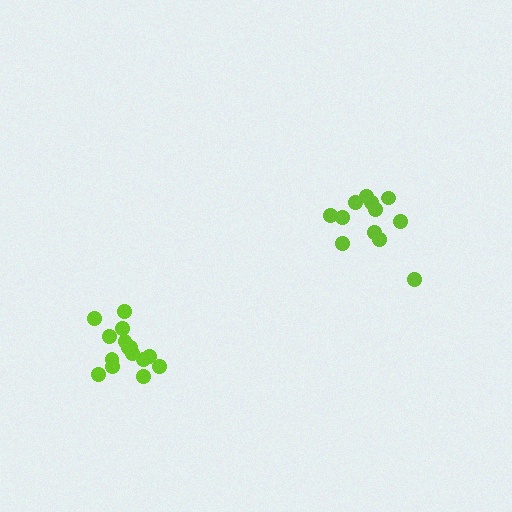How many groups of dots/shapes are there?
There are 2 groups.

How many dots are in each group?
Group 1: 15 dots, Group 2: 12 dots (27 total).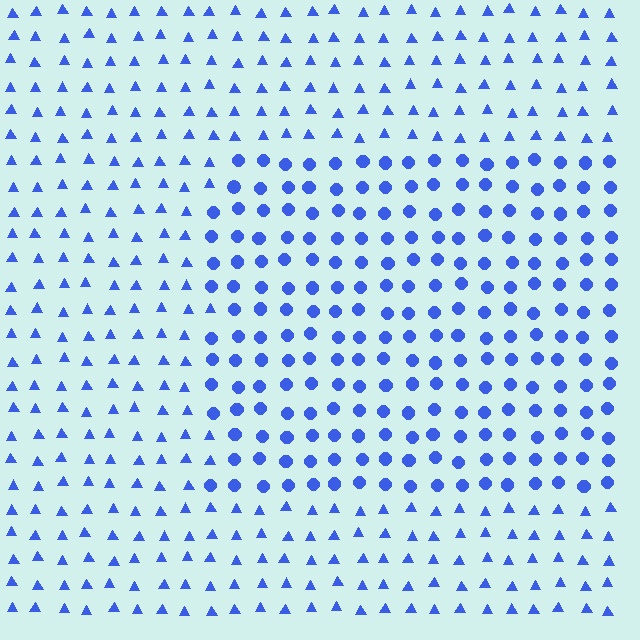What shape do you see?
I see a rectangle.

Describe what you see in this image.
The image is filled with small blue elements arranged in a uniform grid. A rectangle-shaped region contains circles, while the surrounding area contains triangles. The boundary is defined purely by the change in element shape.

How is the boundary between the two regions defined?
The boundary is defined by a change in element shape: circles inside vs. triangles outside. All elements share the same color and spacing.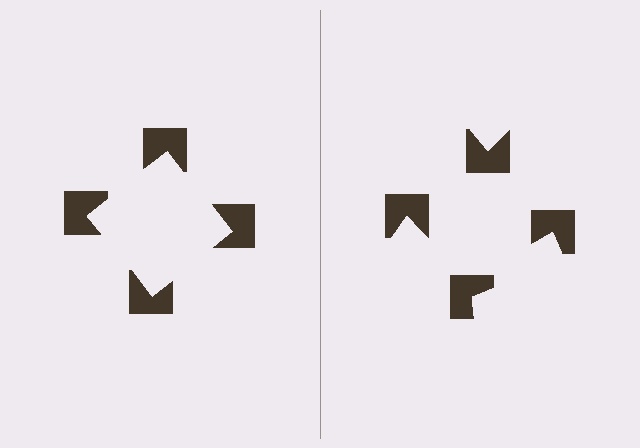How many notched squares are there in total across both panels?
8 — 4 on each side.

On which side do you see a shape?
An illusory square appears on the left side. On the right side the wedge cuts are rotated, so no coherent shape forms.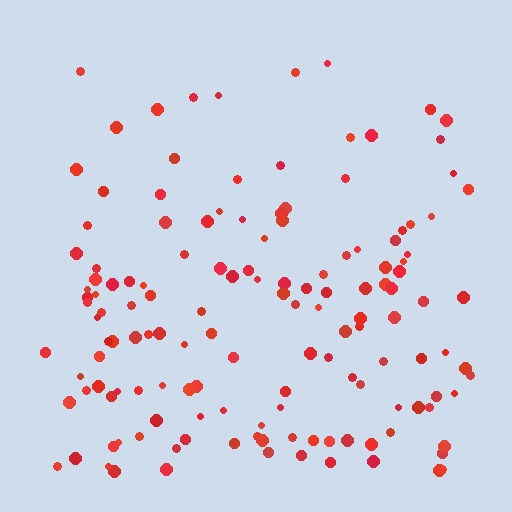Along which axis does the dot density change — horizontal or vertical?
Vertical.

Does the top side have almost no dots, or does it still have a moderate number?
Still a moderate number, just noticeably fewer than the bottom.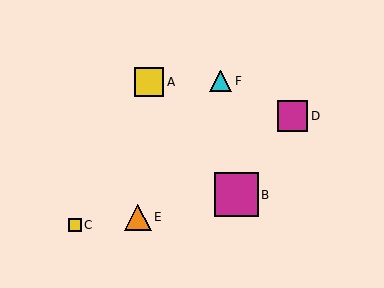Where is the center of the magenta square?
The center of the magenta square is at (236, 195).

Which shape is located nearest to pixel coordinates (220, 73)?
The cyan triangle (labeled F) at (221, 81) is nearest to that location.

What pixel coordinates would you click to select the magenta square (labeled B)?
Click at (236, 195) to select the magenta square B.